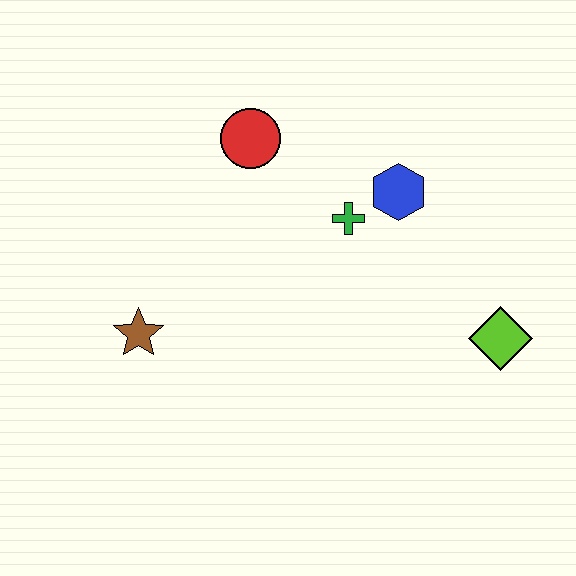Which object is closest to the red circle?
The green cross is closest to the red circle.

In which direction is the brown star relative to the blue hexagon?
The brown star is to the left of the blue hexagon.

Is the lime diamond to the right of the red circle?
Yes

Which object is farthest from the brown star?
The lime diamond is farthest from the brown star.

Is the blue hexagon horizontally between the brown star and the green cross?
No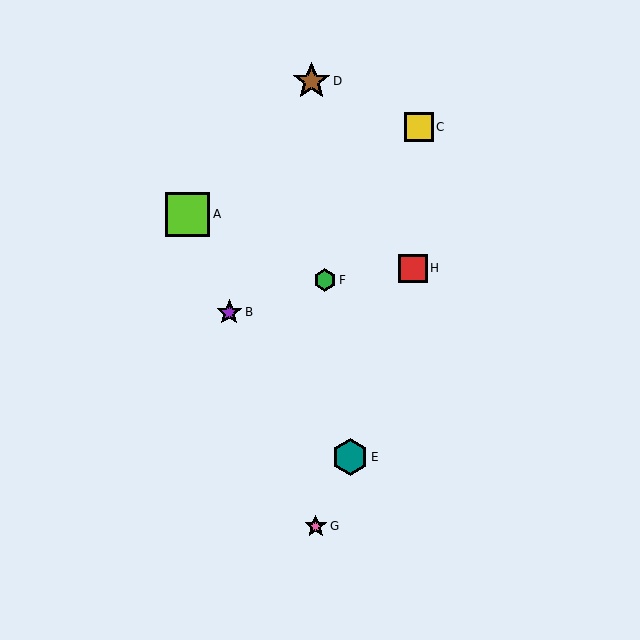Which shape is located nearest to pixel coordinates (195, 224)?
The lime square (labeled A) at (188, 214) is nearest to that location.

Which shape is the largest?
The lime square (labeled A) is the largest.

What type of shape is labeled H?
Shape H is a red square.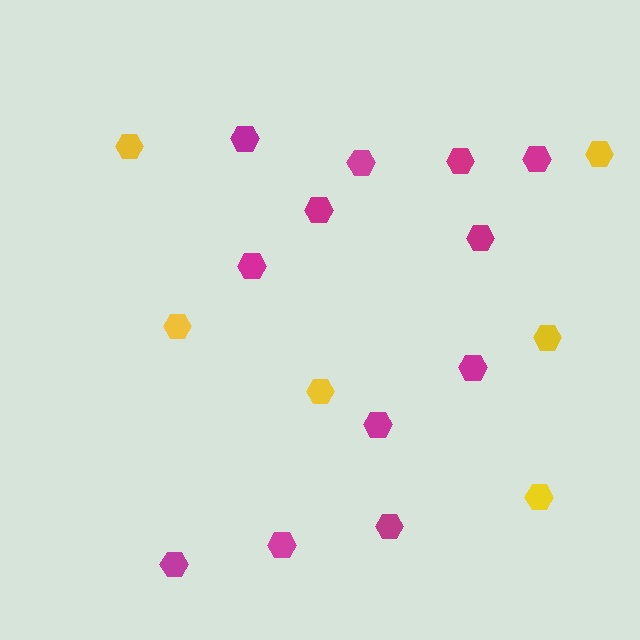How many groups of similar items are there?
There are 2 groups: one group of magenta hexagons (12) and one group of yellow hexagons (6).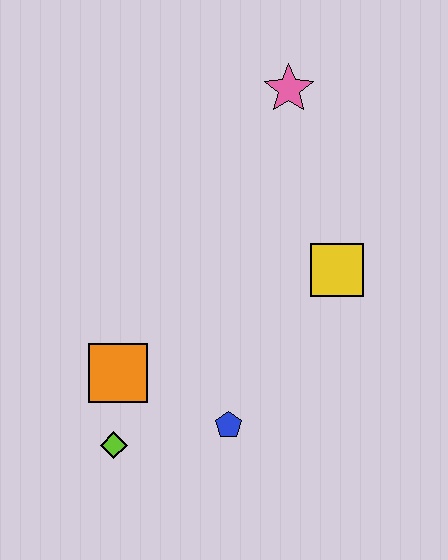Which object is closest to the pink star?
The yellow square is closest to the pink star.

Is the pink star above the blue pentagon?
Yes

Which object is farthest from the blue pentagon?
The pink star is farthest from the blue pentagon.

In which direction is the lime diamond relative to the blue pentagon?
The lime diamond is to the left of the blue pentagon.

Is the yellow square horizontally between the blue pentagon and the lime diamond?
No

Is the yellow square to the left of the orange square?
No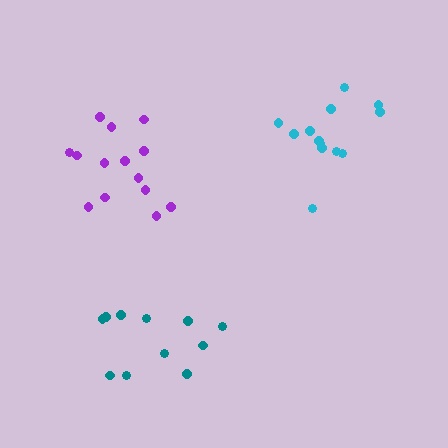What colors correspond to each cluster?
The clusters are colored: cyan, purple, teal.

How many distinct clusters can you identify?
There are 3 distinct clusters.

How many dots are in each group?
Group 1: 13 dots, Group 2: 14 dots, Group 3: 11 dots (38 total).